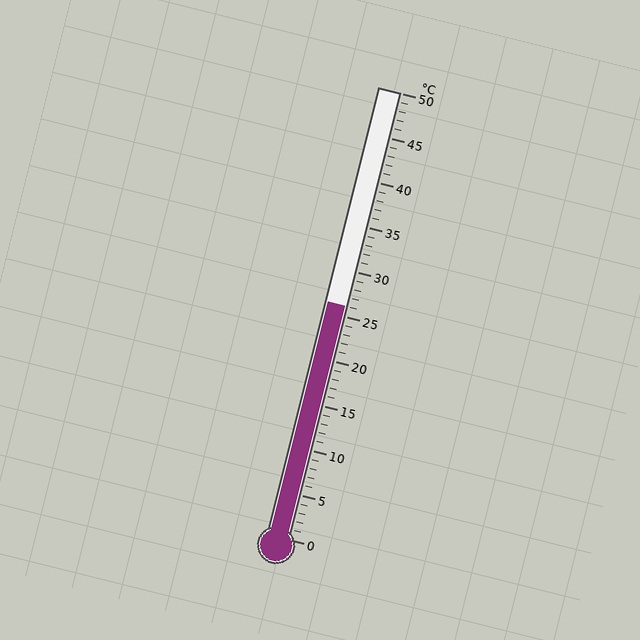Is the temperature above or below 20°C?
The temperature is above 20°C.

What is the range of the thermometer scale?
The thermometer scale ranges from 0°C to 50°C.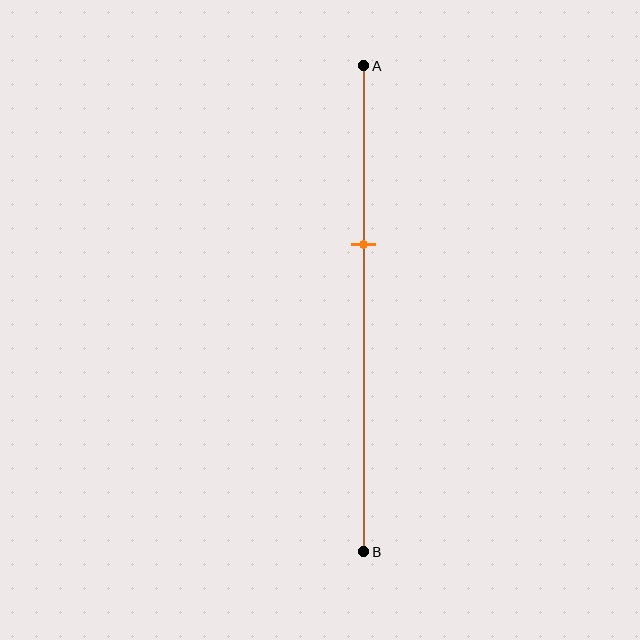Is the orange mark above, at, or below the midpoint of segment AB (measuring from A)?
The orange mark is above the midpoint of segment AB.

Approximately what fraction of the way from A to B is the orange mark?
The orange mark is approximately 35% of the way from A to B.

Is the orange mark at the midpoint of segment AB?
No, the mark is at about 35% from A, not at the 50% midpoint.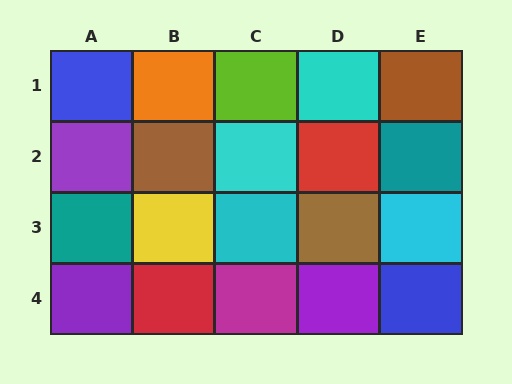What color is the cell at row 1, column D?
Cyan.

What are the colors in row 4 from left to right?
Purple, red, magenta, purple, blue.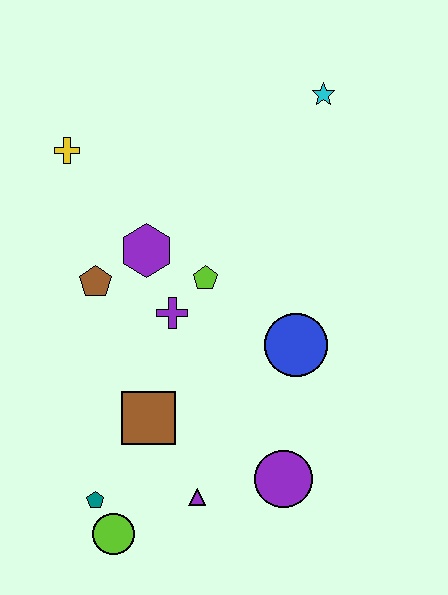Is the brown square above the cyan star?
No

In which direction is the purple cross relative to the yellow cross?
The purple cross is below the yellow cross.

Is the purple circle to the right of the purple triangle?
Yes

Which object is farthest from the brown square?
The cyan star is farthest from the brown square.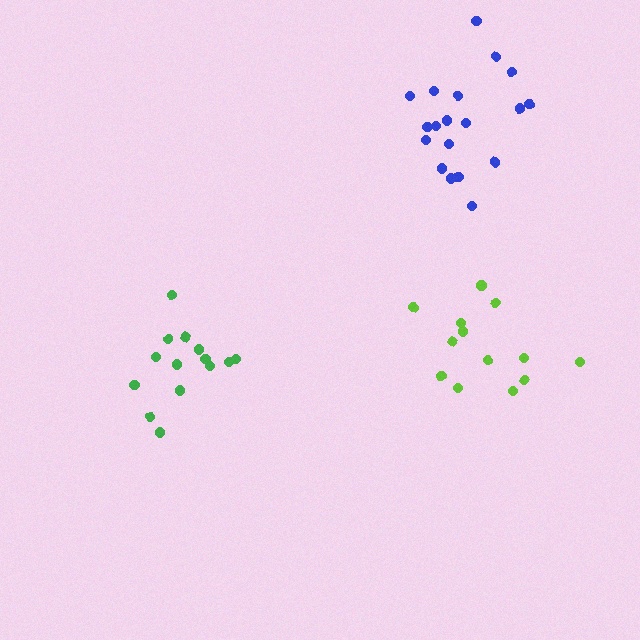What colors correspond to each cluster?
The clusters are colored: green, blue, lime.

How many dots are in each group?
Group 1: 14 dots, Group 2: 19 dots, Group 3: 14 dots (47 total).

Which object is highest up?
The blue cluster is topmost.